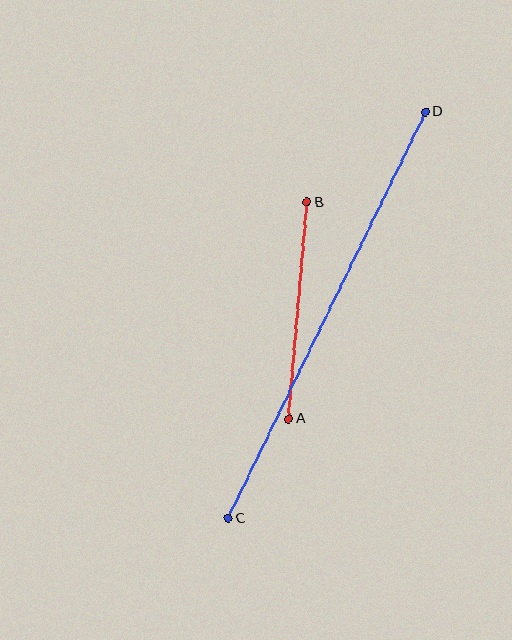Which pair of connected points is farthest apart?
Points C and D are farthest apart.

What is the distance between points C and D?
The distance is approximately 452 pixels.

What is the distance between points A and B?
The distance is approximately 217 pixels.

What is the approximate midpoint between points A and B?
The midpoint is at approximately (298, 311) pixels.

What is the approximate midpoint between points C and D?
The midpoint is at approximately (327, 315) pixels.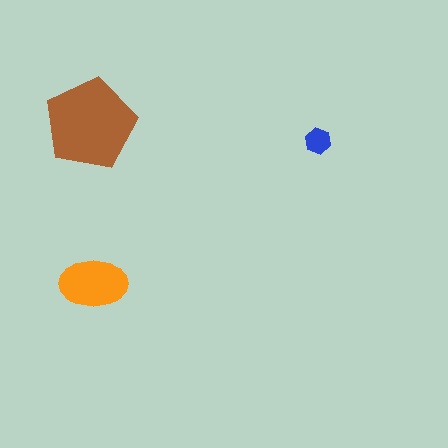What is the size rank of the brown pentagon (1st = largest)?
1st.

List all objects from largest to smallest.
The brown pentagon, the orange ellipse, the blue hexagon.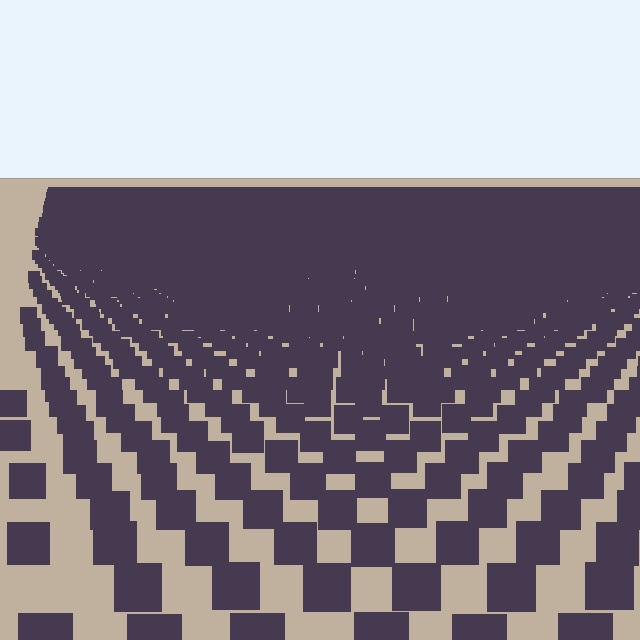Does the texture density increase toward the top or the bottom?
Density increases toward the top.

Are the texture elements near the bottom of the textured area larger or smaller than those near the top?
Larger. Near the bottom, elements are closer to the viewer and appear at a bigger on-screen size.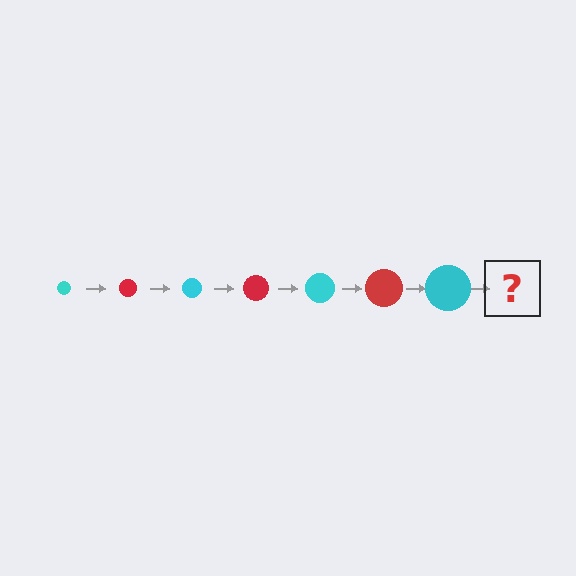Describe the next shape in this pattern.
It should be a red circle, larger than the previous one.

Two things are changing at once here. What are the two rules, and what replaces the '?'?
The two rules are that the circle grows larger each step and the color cycles through cyan and red. The '?' should be a red circle, larger than the previous one.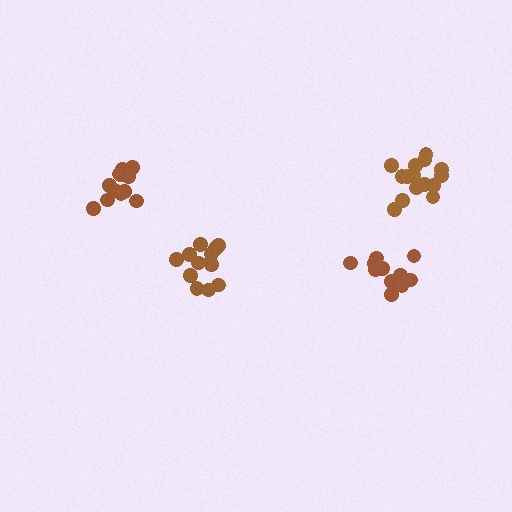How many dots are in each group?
Group 1: 13 dots, Group 2: 12 dots, Group 3: 15 dots, Group 4: 13 dots (53 total).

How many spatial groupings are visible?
There are 4 spatial groupings.